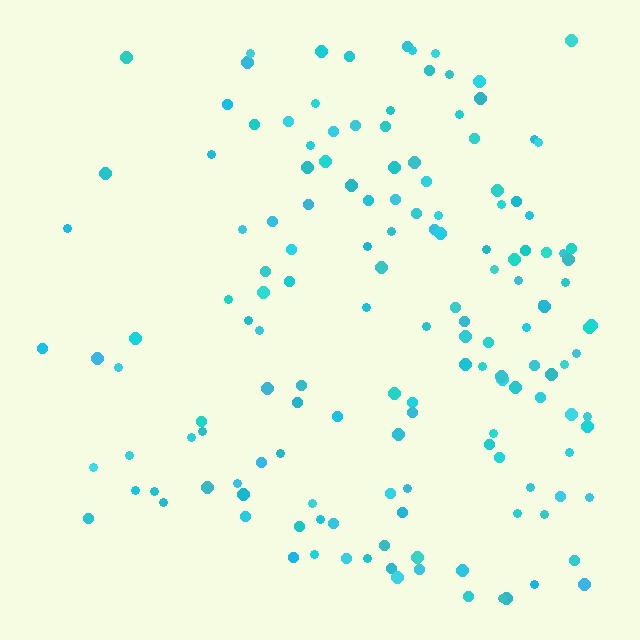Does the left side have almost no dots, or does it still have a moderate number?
Still a moderate number, just noticeably fewer than the right.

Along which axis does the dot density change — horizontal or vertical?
Horizontal.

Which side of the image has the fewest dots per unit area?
The left.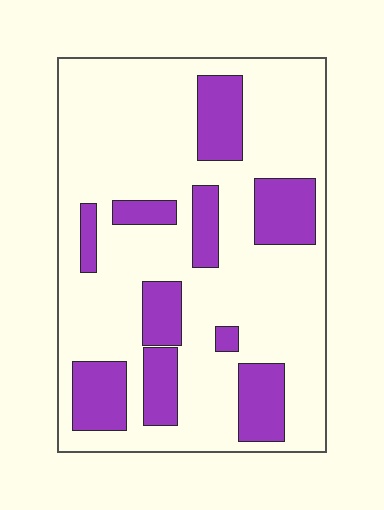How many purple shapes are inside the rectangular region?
10.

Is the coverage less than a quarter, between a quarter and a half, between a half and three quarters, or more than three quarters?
Less than a quarter.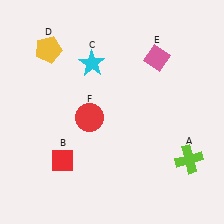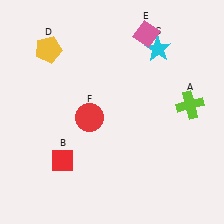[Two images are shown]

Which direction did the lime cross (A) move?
The lime cross (A) moved up.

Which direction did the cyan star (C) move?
The cyan star (C) moved right.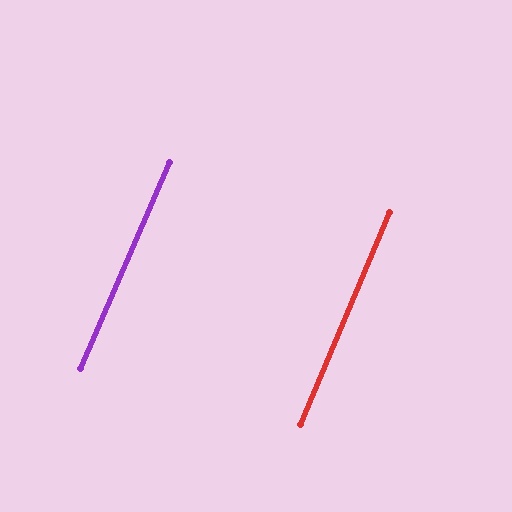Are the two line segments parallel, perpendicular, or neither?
Parallel — their directions differ by only 0.7°.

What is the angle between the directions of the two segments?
Approximately 1 degree.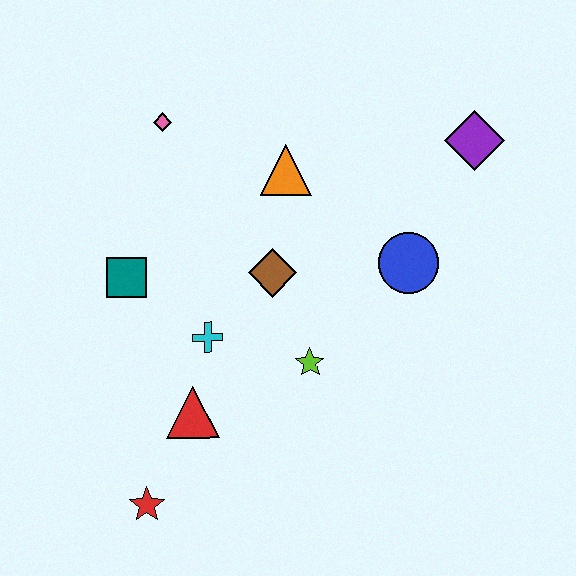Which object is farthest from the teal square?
The purple diamond is farthest from the teal square.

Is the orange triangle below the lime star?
No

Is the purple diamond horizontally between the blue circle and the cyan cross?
No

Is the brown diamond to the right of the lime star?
No